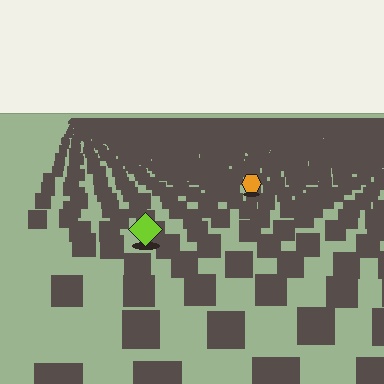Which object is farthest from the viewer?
The orange hexagon is farthest from the viewer. It appears smaller and the ground texture around it is denser.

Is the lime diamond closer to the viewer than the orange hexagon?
Yes. The lime diamond is closer — you can tell from the texture gradient: the ground texture is coarser near it.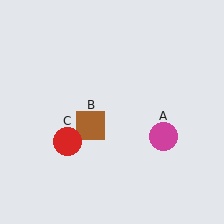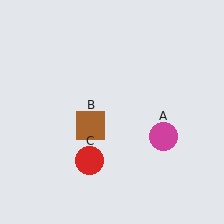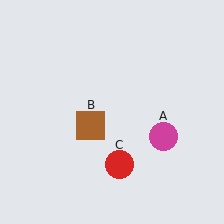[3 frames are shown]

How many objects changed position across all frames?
1 object changed position: red circle (object C).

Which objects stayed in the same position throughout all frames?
Magenta circle (object A) and brown square (object B) remained stationary.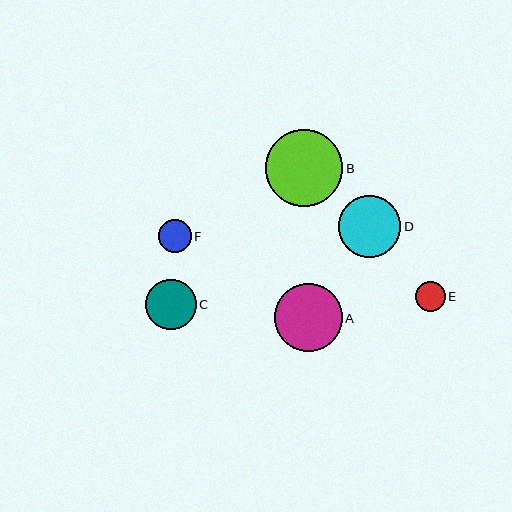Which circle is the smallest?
Circle E is the smallest with a size of approximately 30 pixels.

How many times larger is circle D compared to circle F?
Circle D is approximately 1.9 times the size of circle F.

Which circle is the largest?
Circle B is the largest with a size of approximately 77 pixels.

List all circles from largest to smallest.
From largest to smallest: B, A, D, C, F, E.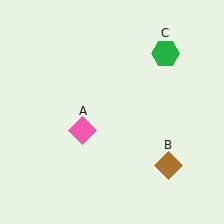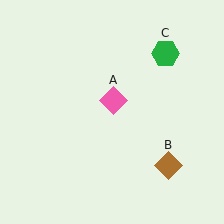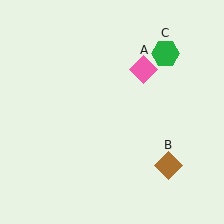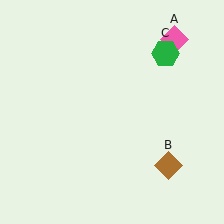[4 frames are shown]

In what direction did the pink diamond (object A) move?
The pink diamond (object A) moved up and to the right.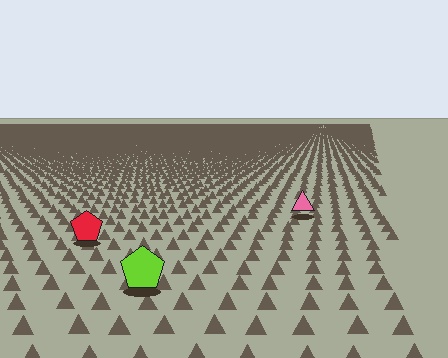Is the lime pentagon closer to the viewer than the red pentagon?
Yes. The lime pentagon is closer — you can tell from the texture gradient: the ground texture is coarser near it.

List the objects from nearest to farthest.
From nearest to farthest: the lime pentagon, the red pentagon, the pink triangle.